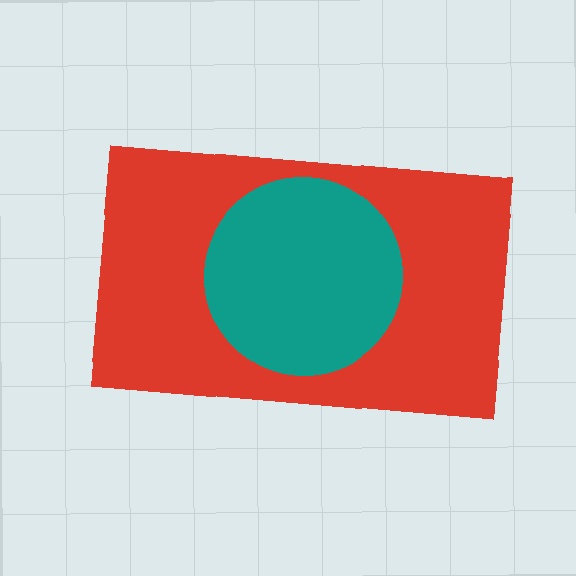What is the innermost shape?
The teal circle.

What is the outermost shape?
The red rectangle.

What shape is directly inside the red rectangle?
The teal circle.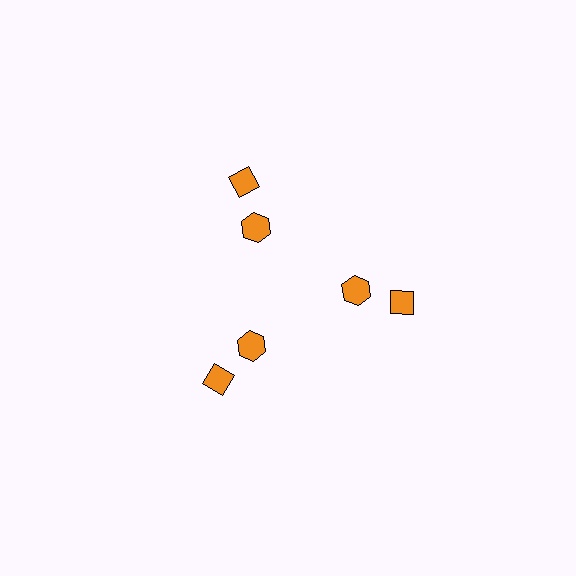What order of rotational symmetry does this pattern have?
This pattern has 3-fold rotational symmetry.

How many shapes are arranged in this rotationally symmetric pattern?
There are 6 shapes, arranged in 3 groups of 2.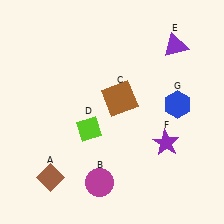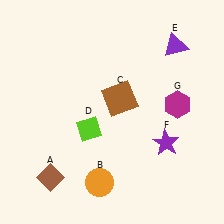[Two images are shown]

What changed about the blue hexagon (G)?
In Image 1, G is blue. In Image 2, it changed to magenta.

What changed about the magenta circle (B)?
In Image 1, B is magenta. In Image 2, it changed to orange.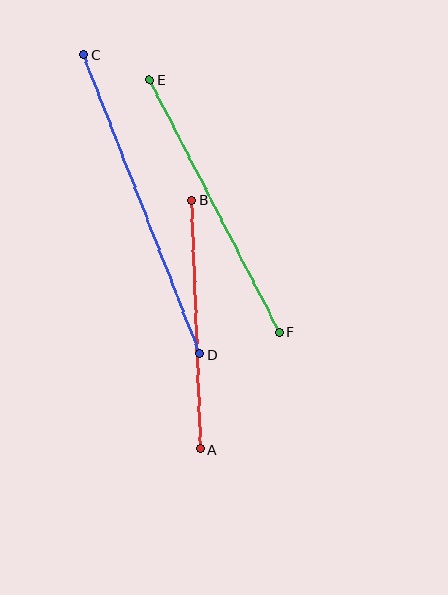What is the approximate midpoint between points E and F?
The midpoint is at approximately (214, 206) pixels.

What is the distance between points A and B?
The distance is approximately 249 pixels.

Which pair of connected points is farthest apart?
Points C and D are farthest apart.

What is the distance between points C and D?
The distance is approximately 321 pixels.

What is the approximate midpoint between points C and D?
The midpoint is at approximately (142, 204) pixels.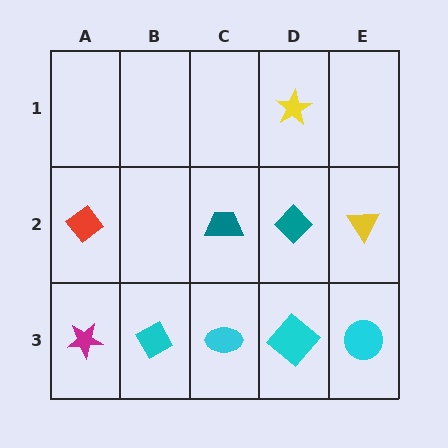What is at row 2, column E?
A yellow triangle.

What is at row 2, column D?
A teal diamond.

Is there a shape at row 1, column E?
No, that cell is empty.